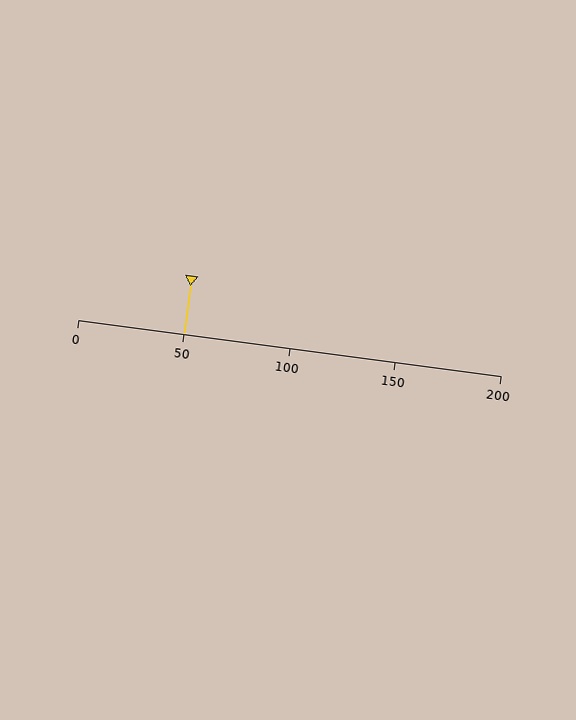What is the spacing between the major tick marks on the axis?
The major ticks are spaced 50 apart.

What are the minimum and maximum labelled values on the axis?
The axis runs from 0 to 200.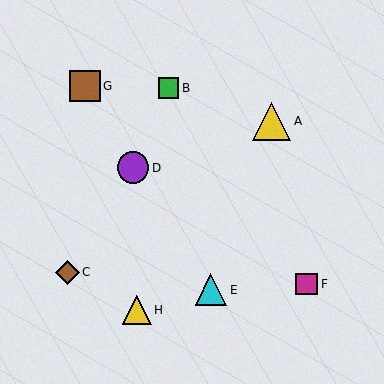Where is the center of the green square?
The center of the green square is at (168, 88).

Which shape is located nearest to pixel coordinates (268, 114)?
The yellow triangle (labeled A) at (272, 121) is nearest to that location.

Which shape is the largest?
The yellow triangle (labeled A) is the largest.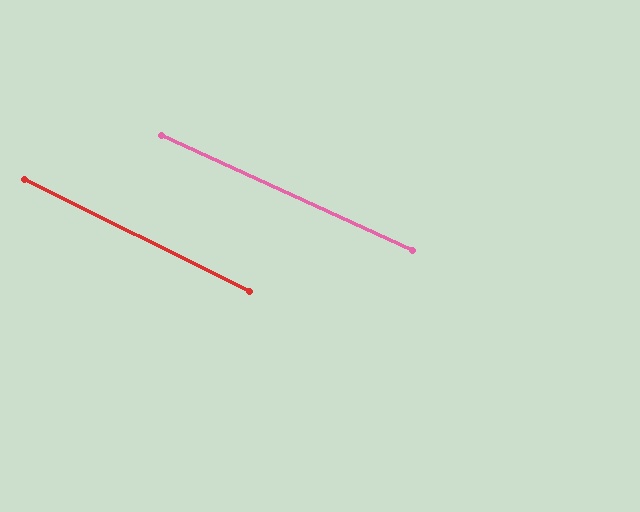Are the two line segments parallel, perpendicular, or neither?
Parallel — their directions differ by only 1.9°.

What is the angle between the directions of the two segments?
Approximately 2 degrees.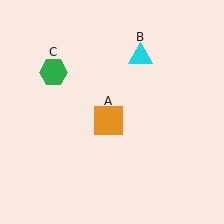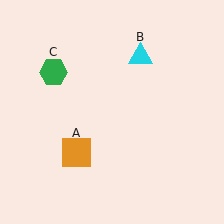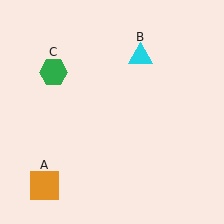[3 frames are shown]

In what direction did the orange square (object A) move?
The orange square (object A) moved down and to the left.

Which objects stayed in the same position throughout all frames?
Cyan triangle (object B) and green hexagon (object C) remained stationary.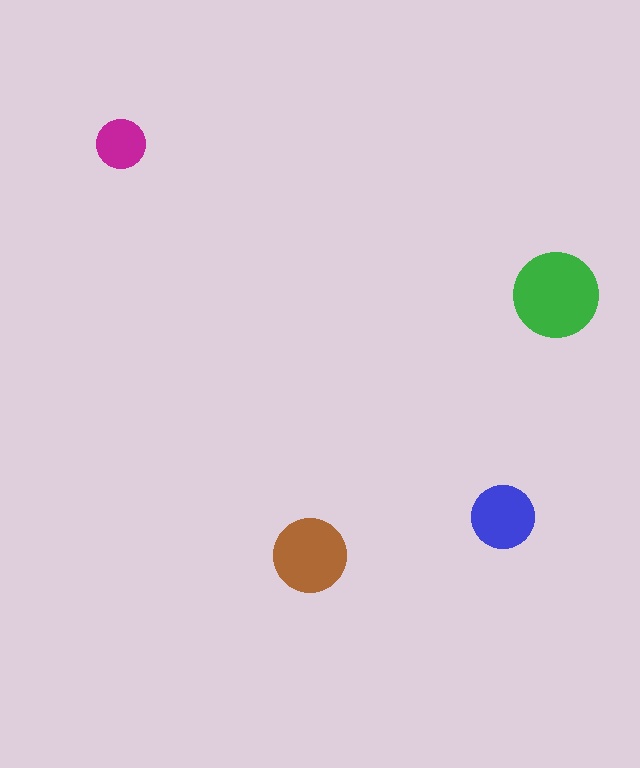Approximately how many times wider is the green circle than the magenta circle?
About 1.5 times wider.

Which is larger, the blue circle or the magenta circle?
The blue one.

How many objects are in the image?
There are 4 objects in the image.